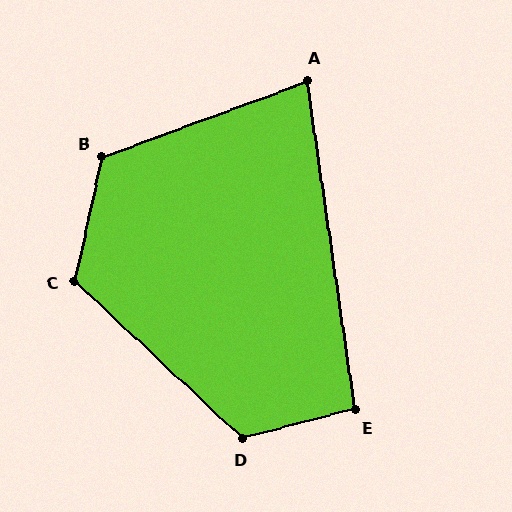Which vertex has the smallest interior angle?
A, at approximately 78 degrees.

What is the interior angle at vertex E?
Approximately 96 degrees (obtuse).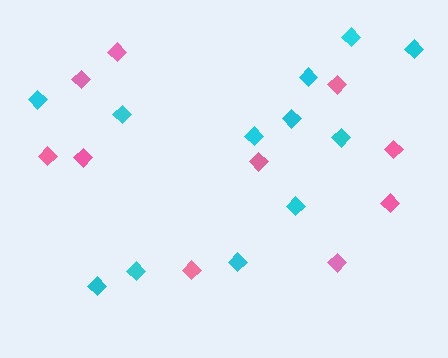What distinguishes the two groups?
There are 2 groups: one group of cyan diamonds (12) and one group of pink diamonds (10).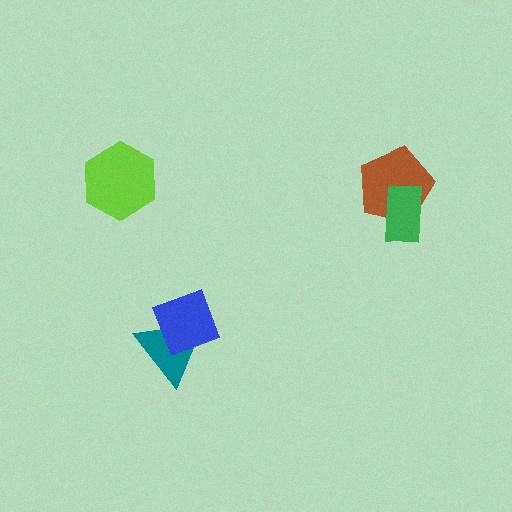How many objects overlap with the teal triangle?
1 object overlaps with the teal triangle.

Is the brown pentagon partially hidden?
Yes, it is partially covered by another shape.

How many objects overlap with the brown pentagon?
1 object overlaps with the brown pentagon.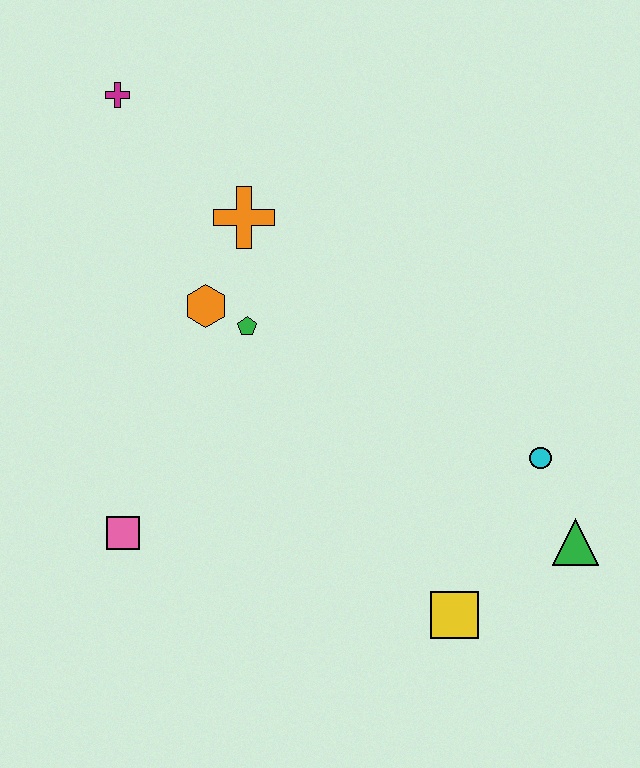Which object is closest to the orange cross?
The orange hexagon is closest to the orange cross.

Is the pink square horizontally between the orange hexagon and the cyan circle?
No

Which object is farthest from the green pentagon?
The green triangle is farthest from the green pentagon.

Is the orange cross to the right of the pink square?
Yes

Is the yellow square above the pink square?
No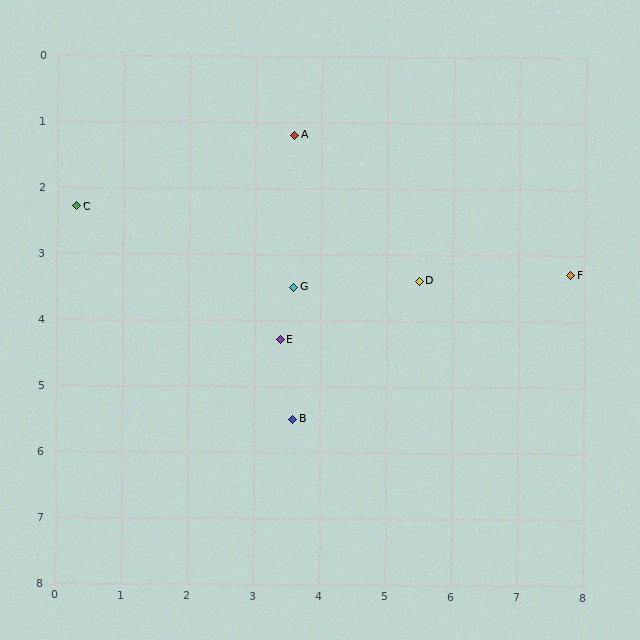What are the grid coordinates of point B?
Point B is at approximately (3.6, 5.5).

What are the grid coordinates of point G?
Point G is at approximately (3.6, 3.5).